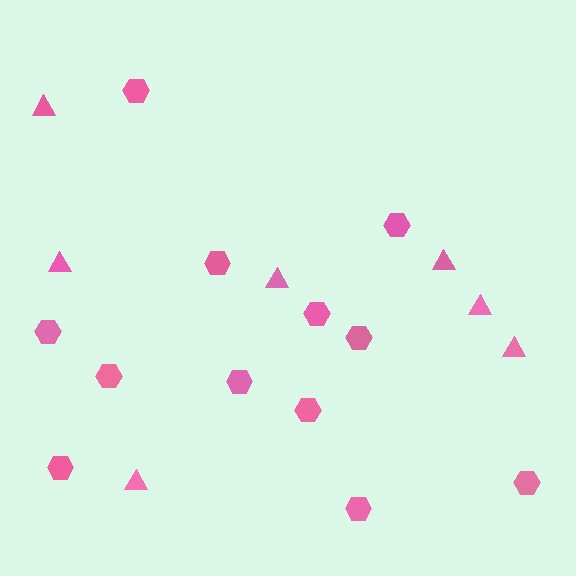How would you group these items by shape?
There are 2 groups: one group of triangles (7) and one group of hexagons (12).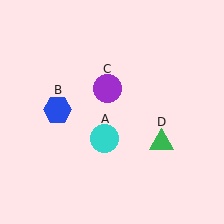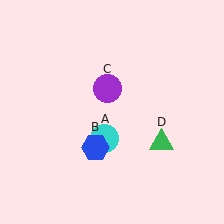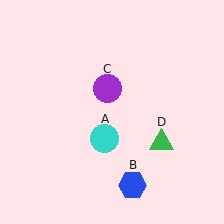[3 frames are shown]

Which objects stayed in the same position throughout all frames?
Cyan circle (object A) and purple circle (object C) and green triangle (object D) remained stationary.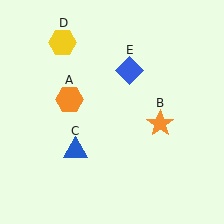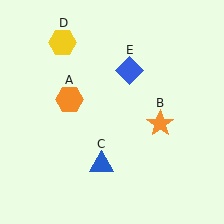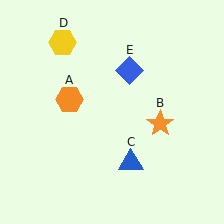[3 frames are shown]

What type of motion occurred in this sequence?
The blue triangle (object C) rotated counterclockwise around the center of the scene.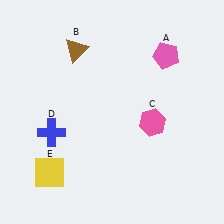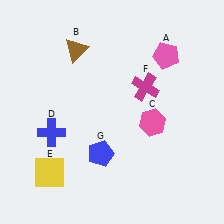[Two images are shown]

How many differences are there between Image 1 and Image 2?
There are 2 differences between the two images.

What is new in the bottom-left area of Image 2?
A blue pentagon (G) was added in the bottom-left area of Image 2.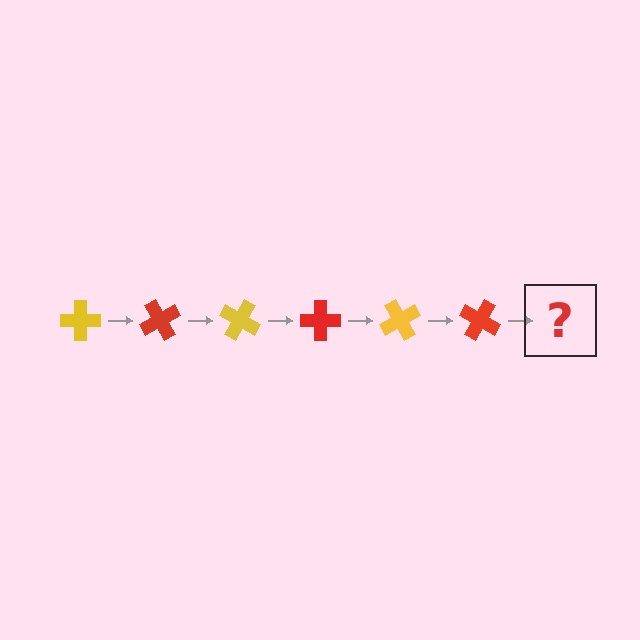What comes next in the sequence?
The next element should be a yellow cross, rotated 360 degrees from the start.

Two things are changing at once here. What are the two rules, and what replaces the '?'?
The two rules are that it rotates 60 degrees each step and the color cycles through yellow and red. The '?' should be a yellow cross, rotated 360 degrees from the start.